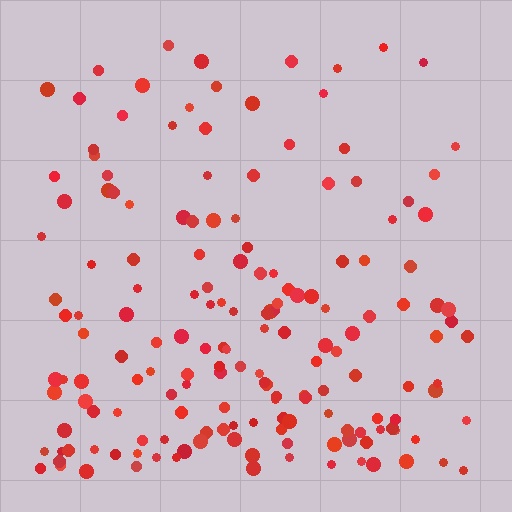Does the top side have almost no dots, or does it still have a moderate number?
Still a moderate number, just noticeably fewer than the bottom.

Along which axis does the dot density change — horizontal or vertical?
Vertical.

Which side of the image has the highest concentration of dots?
The bottom.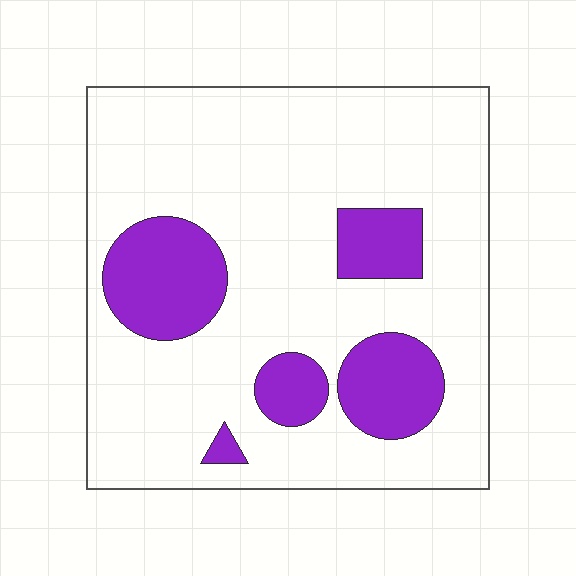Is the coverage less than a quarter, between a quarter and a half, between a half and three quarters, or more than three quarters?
Less than a quarter.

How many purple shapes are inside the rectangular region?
5.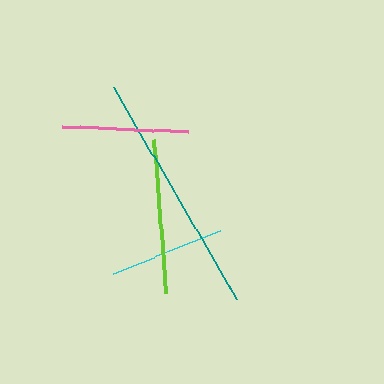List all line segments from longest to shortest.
From longest to shortest: teal, lime, pink, cyan.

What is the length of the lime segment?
The lime segment is approximately 155 pixels long.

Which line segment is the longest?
The teal line is the longest at approximately 245 pixels.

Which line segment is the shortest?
The cyan line is the shortest at approximately 115 pixels.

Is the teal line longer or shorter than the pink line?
The teal line is longer than the pink line.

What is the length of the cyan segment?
The cyan segment is approximately 115 pixels long.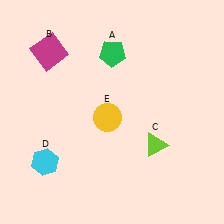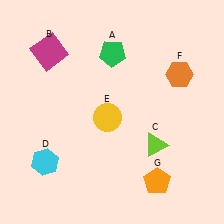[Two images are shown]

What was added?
An orange hexagon (F), an orange pentagon (G) were added in Image 2.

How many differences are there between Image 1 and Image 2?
There are 2 differences between the two images.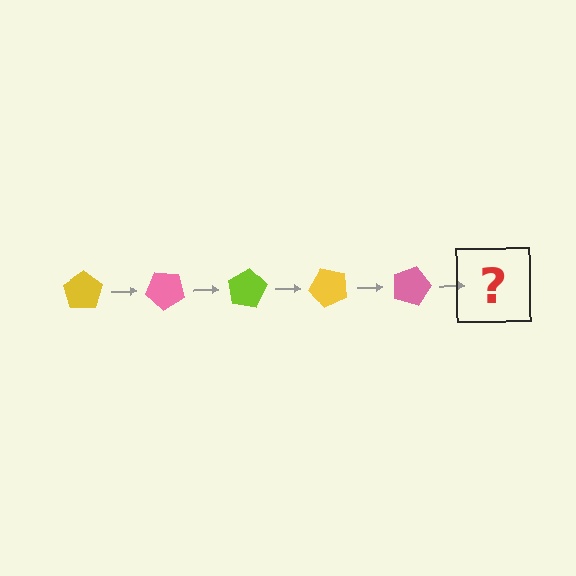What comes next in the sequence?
The next element should be a lime pentagon, rotated 200 degrees from the start.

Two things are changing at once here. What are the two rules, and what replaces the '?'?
The two rules are that it rotates 40 degrees each step and the color cycles through yellow, pink, and lime. The '?' should be a lime pentagon, rotated 200 degrees from the start.